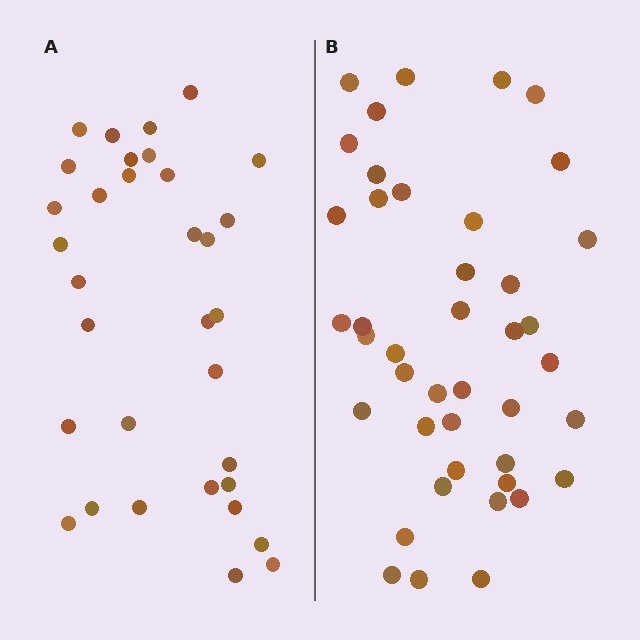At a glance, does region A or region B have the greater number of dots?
Region B (the right region) has more dots.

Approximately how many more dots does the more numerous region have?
Region B has roughly 8 or so more dots than region A.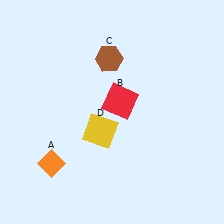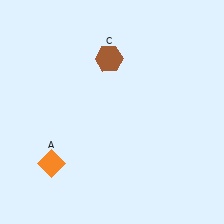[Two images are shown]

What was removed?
The yellow square (D), the red square (B) were removed in Image 2.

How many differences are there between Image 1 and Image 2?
There are 2 differences between the two images.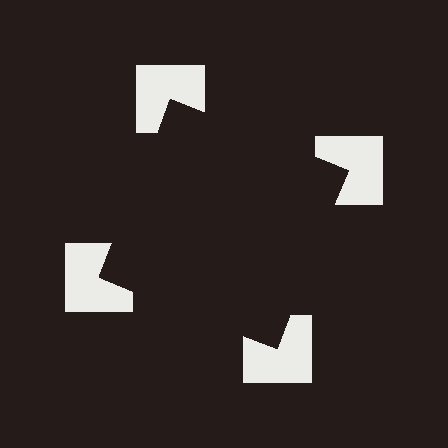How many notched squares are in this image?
There are 4 — one at each vertex of the illusory square.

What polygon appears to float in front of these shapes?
An illusory square — its edges are inferred from the aligned wedge cuts in the notched squares, not physically drawn.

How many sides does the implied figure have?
4 sides.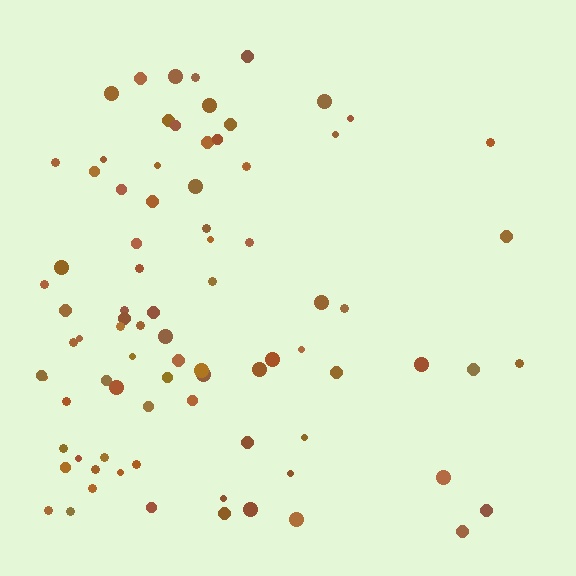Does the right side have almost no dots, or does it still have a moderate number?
Still a moderate number, just noticeably fewer than the left.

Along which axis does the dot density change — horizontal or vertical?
Horizontal.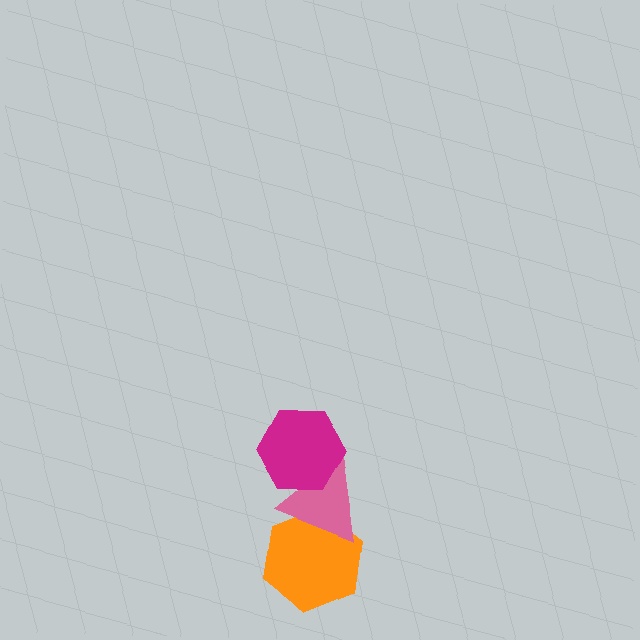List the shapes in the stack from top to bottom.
From top to bottom: the magenta hexagon, the pink triangle, the orange hexagon.